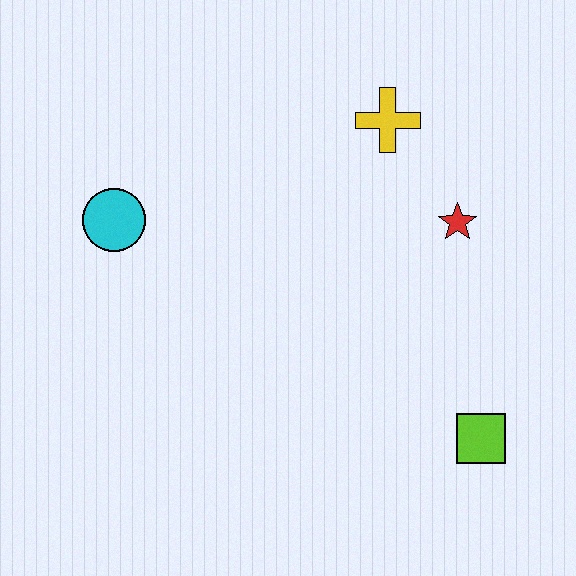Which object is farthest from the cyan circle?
The lime square is farthest from the cyan circle.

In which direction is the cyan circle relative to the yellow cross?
The cyan circle is to the left of the yellow cross.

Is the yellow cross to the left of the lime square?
Yes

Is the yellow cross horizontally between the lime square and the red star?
No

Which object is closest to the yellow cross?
The red star is closest to the yellow cross.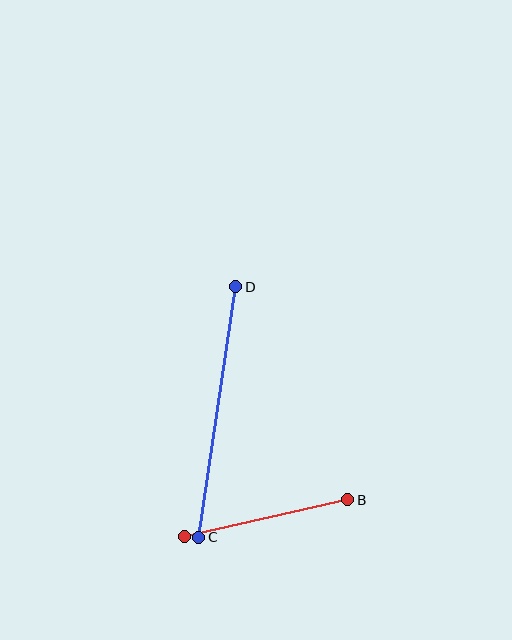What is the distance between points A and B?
The distance is approximately 167 pixels.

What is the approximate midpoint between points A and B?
The midpoint is at approximately (266, 518) pixels.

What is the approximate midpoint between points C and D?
The midpoint is at approximately (217, 412) pixels.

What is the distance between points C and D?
The distance is approximately 253 pixels.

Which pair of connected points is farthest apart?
Points C and D are farthest apart.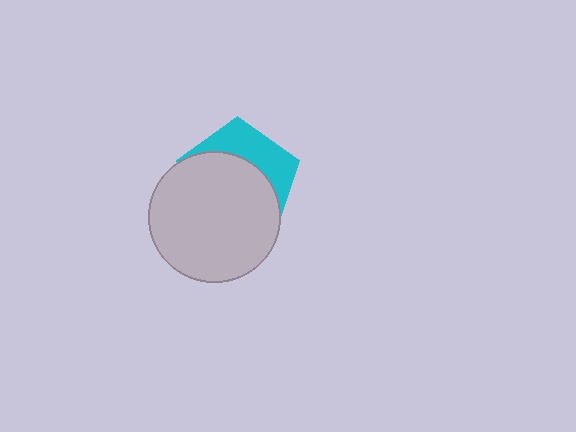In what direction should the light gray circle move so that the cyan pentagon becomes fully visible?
The light gray circle should move down. That is the shortest direction to clear the overlap and leave the cyan pentagon fully visible.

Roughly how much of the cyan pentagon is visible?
A small part of it is visible (roughly 34%).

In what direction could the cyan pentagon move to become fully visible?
The cyan pentagon could move up. That would shift it out from behind the light gray circle entirely.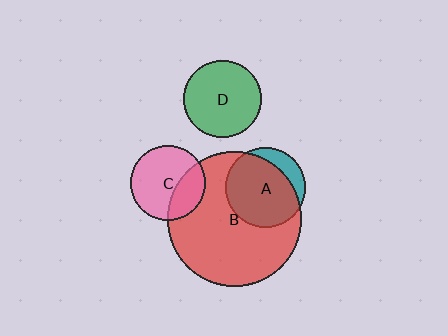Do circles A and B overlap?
Yes.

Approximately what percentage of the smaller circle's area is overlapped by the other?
Approximately 80%.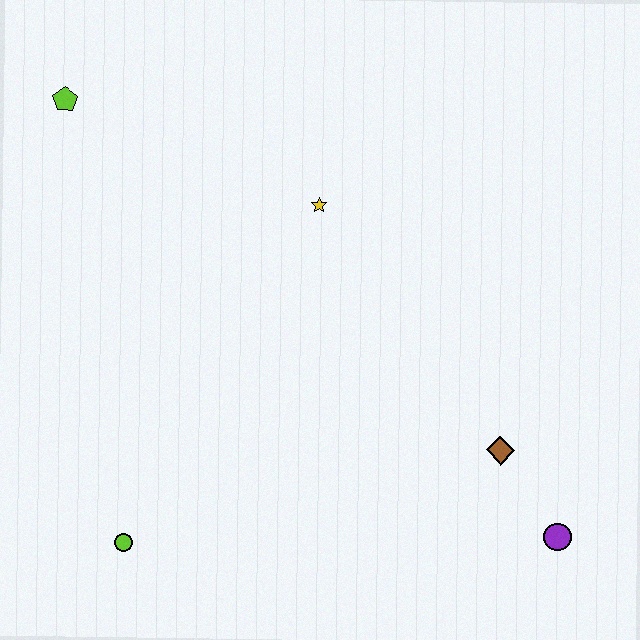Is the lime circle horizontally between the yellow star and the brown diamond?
No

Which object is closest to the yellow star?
The lime pentagon is closest to the yellow star.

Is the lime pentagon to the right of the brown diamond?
No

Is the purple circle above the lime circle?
Yes